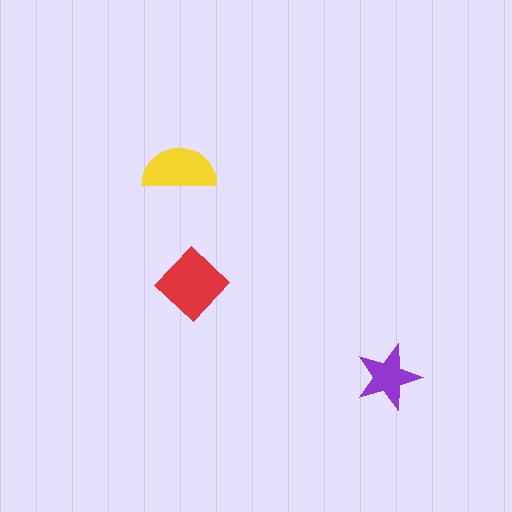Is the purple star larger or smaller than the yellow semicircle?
Smaller.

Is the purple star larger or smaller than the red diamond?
Smaller.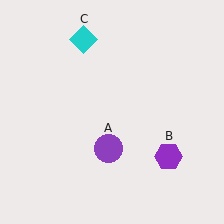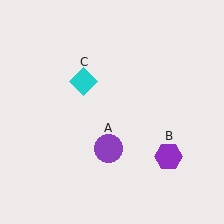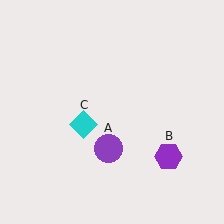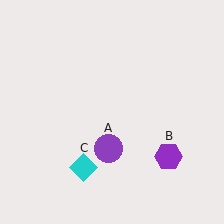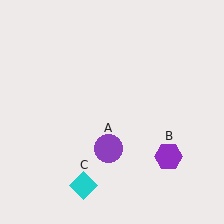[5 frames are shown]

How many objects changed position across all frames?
1 object changed position: cyan diamond (object C).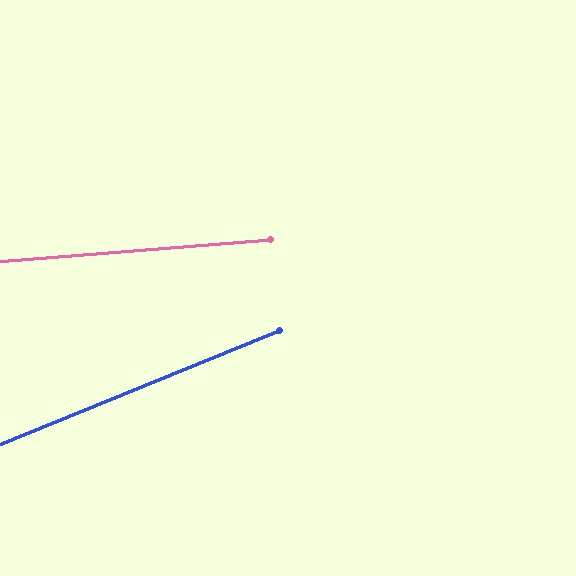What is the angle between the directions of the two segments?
Approximately 18 degrees.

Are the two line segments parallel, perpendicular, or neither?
Neither parallel nor perpendicular — they differ by about 18°.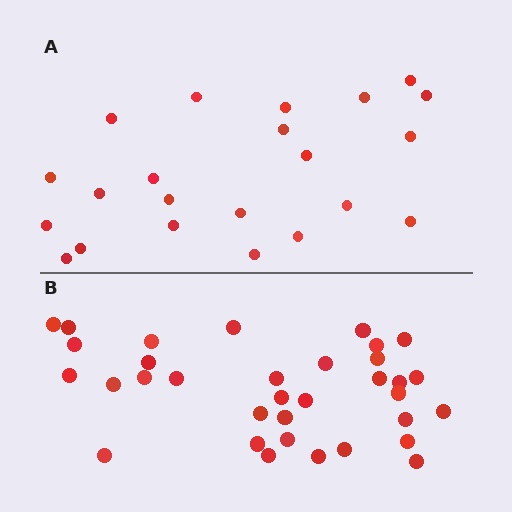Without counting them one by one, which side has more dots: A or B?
Region B (the bottom region) has more dots.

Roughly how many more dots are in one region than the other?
Region B has roughly 12 or so more dots than region A.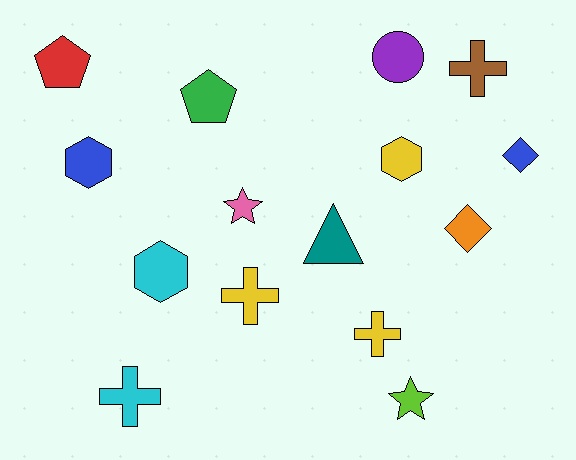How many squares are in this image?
There are no squares.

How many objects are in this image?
There are 15 objects.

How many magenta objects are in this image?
There are no magenta objects.